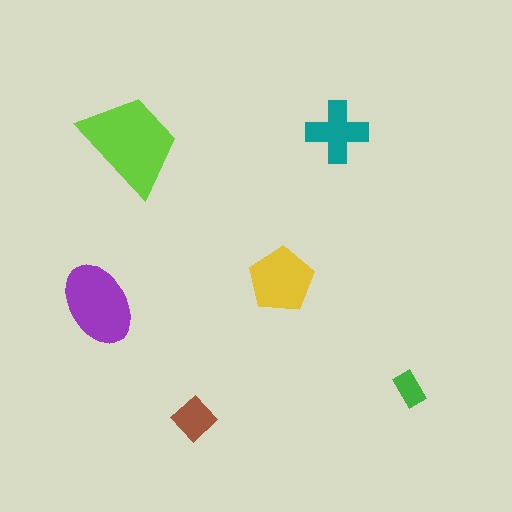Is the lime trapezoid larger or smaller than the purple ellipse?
Larger.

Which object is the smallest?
The green rectangle.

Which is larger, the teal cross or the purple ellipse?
The purple ellipse.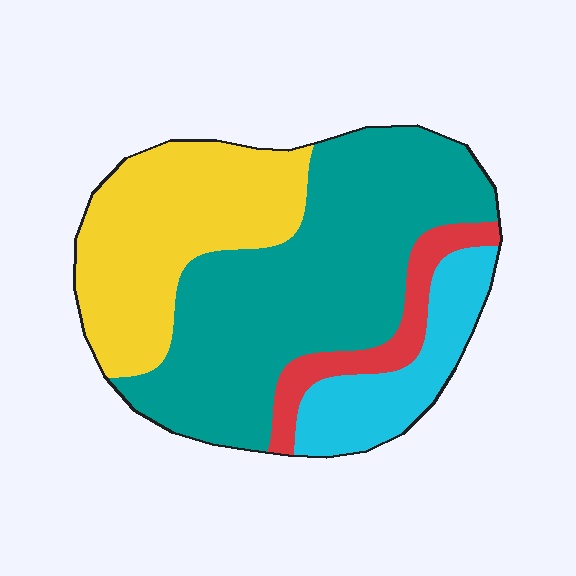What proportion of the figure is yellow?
Yellow covers roughly 30% of the figure.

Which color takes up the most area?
Teal, at roughly 50%.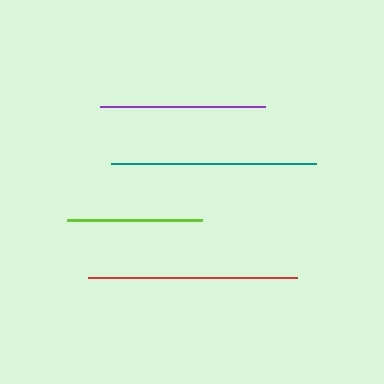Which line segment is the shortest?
The lime line is the shortest at approximately 135 pixels.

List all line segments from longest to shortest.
From longest to shortest: red, teal, purple, lime.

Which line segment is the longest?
The red line is the longest at approximately 209 pixels.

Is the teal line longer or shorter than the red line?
The red line is longer than the teal line.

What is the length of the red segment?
The red segment is approximately 209 pixels long.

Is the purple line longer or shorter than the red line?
The red line is longer than the purple line.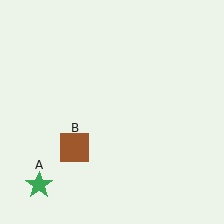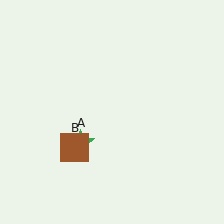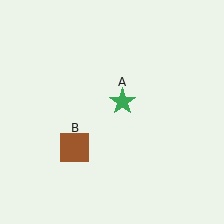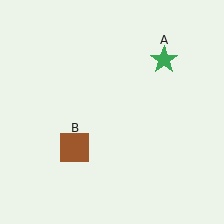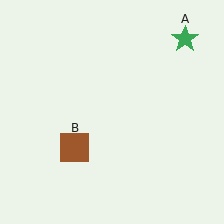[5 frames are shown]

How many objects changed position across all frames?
1 object changed position: green star (object A).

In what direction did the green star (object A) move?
The green star (object A) moved up and to the right.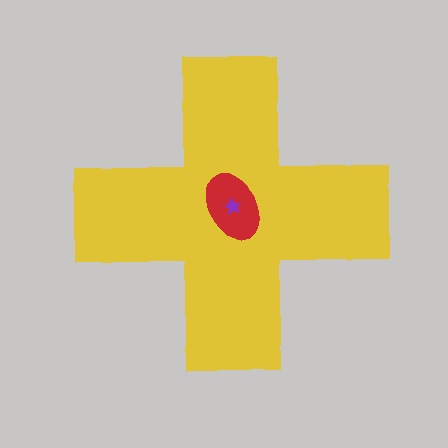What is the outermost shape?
The yellow cross.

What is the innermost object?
The purple star.